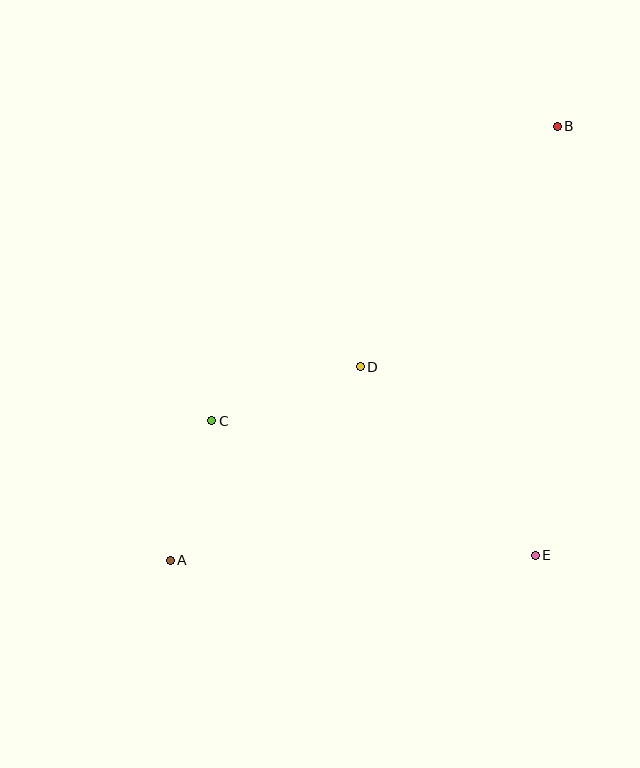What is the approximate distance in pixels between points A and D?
The distance between A and D is approximately 271 pixels.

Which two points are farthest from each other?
Points A and B are farthest from each other.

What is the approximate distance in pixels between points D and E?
The distance between D and E is approximately 257 pixels.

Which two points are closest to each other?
Points A and C are closest to each other.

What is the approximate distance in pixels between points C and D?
The distance between C and D is approximately 158 pixels.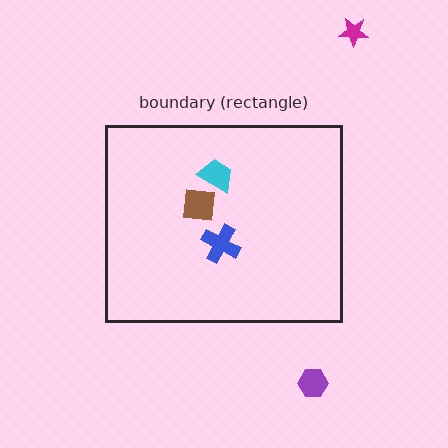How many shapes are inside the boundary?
3 inside, 2 outside.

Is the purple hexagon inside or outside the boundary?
Outside.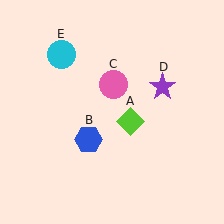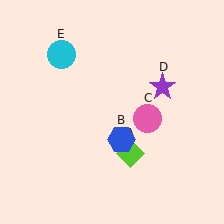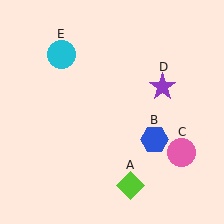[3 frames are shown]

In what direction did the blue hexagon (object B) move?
The blue hexagon (object B) moved right.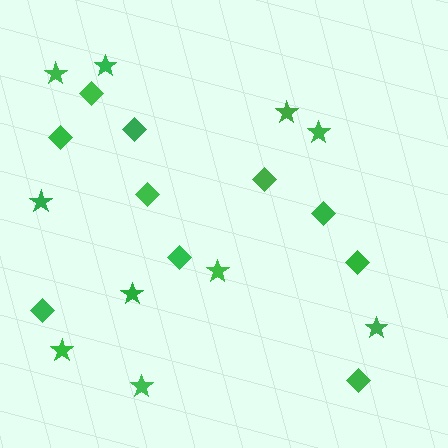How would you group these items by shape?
There are 2 groups: one group of diamonds (10) and one group of stars (10).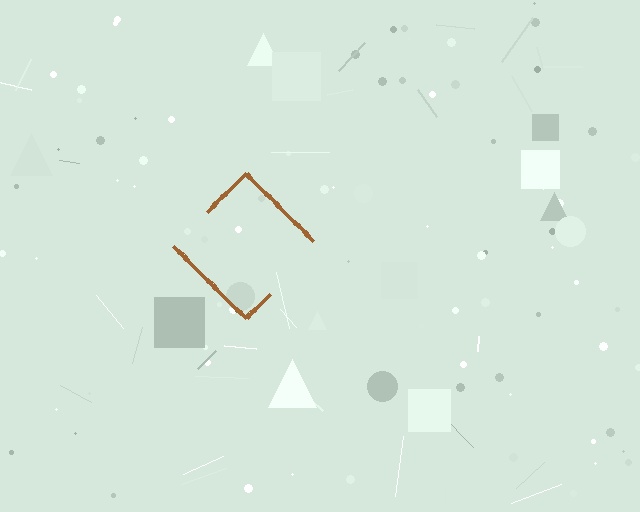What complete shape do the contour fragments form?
The contour fragments form a diamond.